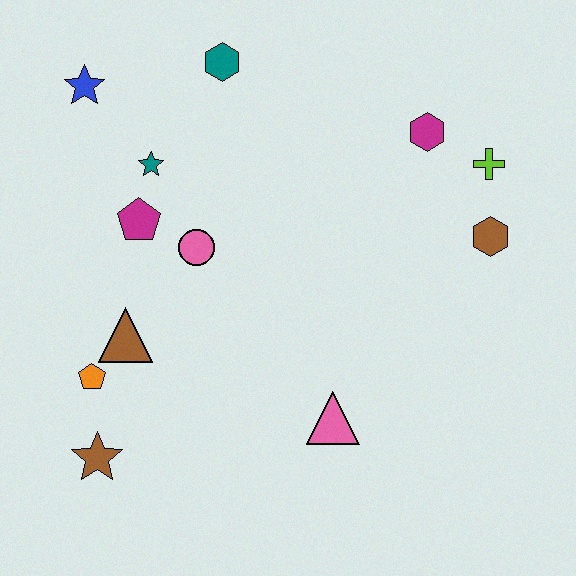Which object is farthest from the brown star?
The lime cross is farthest from the brown star.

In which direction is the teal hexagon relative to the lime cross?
The teal hexagon is to the left of the lime cross.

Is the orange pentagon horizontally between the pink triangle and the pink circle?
No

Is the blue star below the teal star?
No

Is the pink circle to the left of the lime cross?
Yes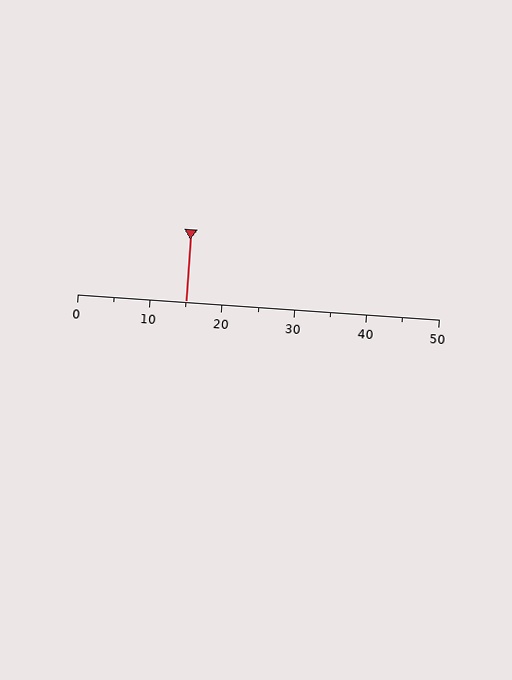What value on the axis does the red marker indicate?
The marker indicates approximately 15.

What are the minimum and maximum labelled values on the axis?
The axis runs from 0 to 50.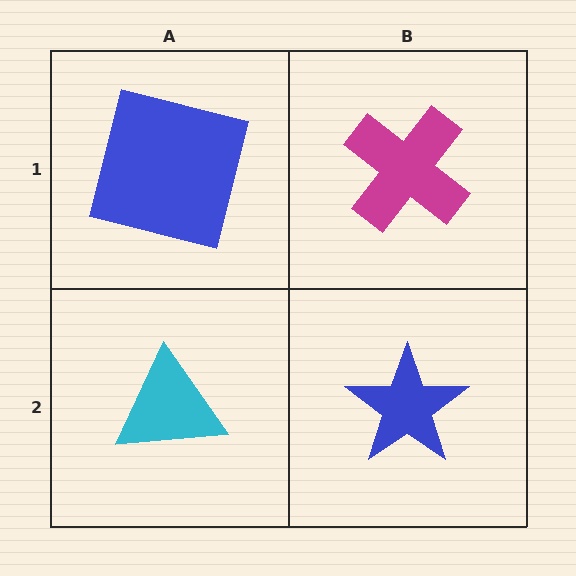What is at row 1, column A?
A blue square.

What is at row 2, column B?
A blue star.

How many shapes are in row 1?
2 shapes.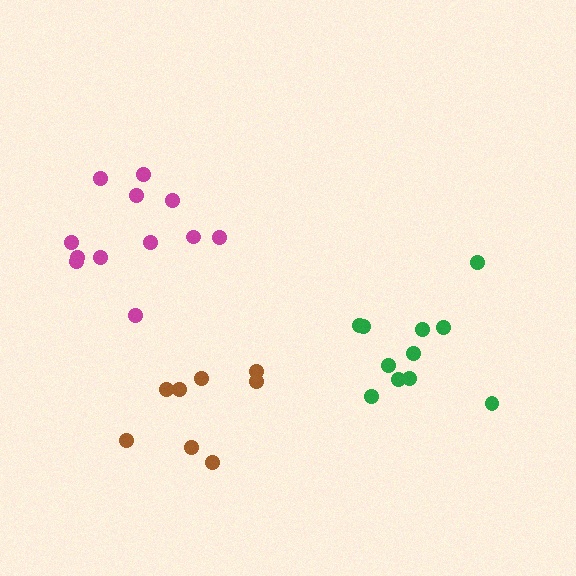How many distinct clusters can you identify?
There are 3 distinct clusters.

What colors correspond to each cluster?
The clusters are colored: magenta, green, brown.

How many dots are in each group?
Group 1: 12 dots, Group 2: 11 dots, Group 3: 8 dots (31 total).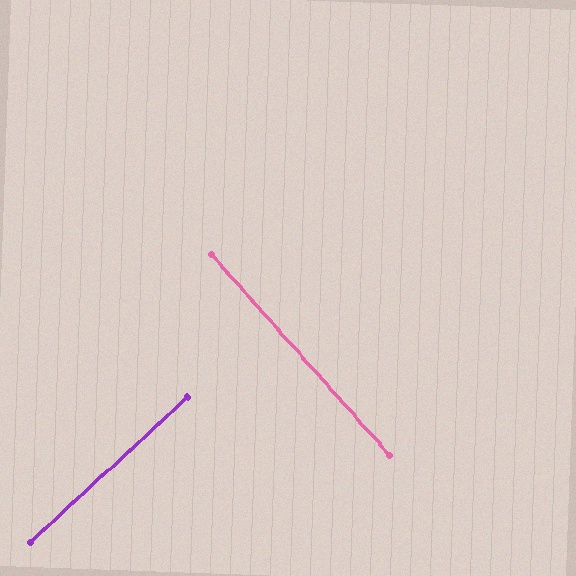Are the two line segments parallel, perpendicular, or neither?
Perpendicular — they meet at approximately 89°.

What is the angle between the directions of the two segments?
Approximately 89 degrees.